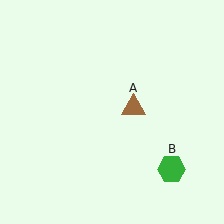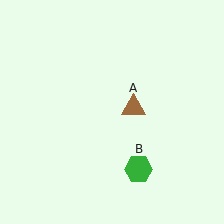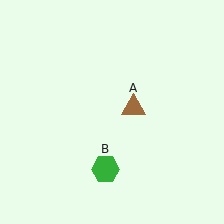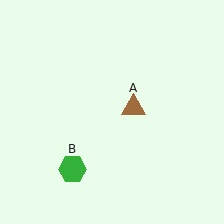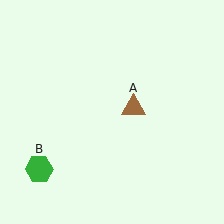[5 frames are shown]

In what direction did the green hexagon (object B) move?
The green hexagon (object B) moved left.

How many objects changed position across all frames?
1 object changed position: green hexagon (object B).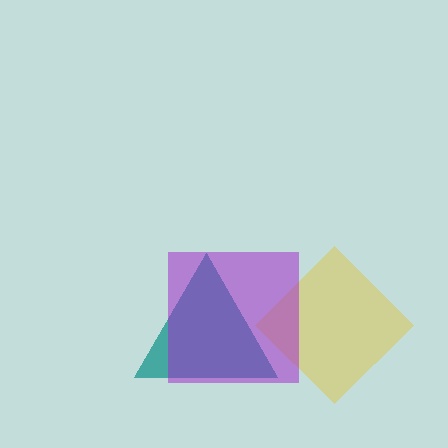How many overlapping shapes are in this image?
There are 3 overlapping shapes in the image.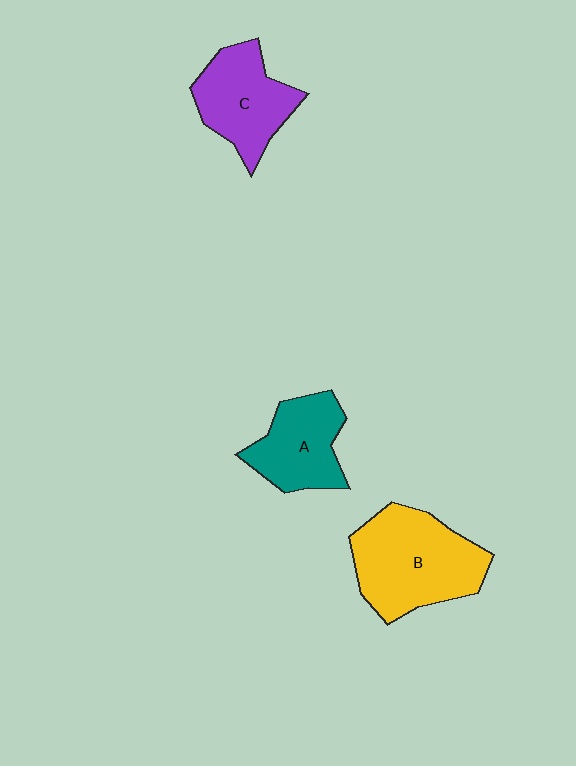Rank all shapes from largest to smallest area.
From largest to smallest: B (yellow), C (purple), A (teal).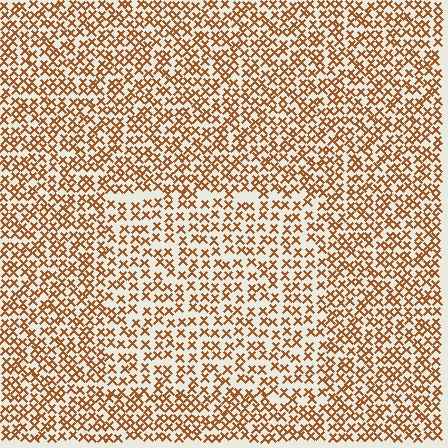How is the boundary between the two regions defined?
The boundary is defined by a change in element density (approximately 1.5x ratio). All elements are the same color, size, and shape.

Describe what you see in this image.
The image contains small brown elements arranged at two different densities. A rectangle-shaped region is visible where the elements are less densely packed than the surrounding area.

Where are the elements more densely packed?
The elements are more densely packed outside the rectangle boundary.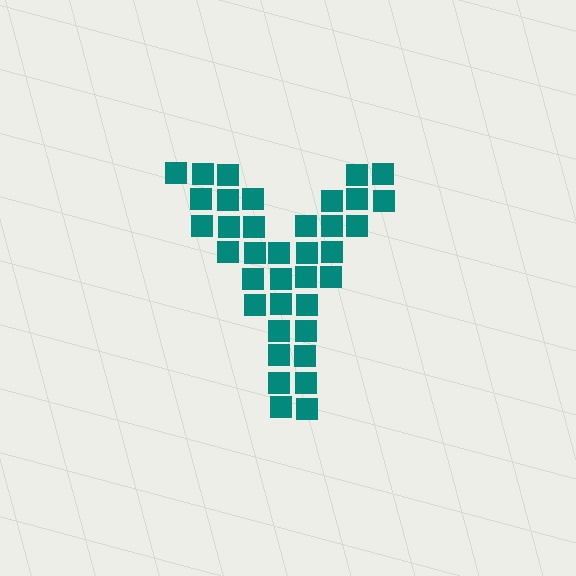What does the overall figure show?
The overall figure shows the letter Y.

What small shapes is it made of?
It is made of small squares.